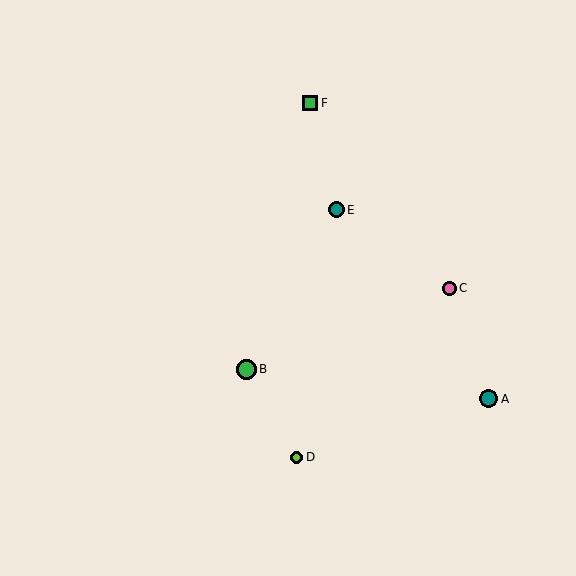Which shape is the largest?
The green circle (labeled B) is the largest.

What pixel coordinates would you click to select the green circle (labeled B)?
Click at (246, 369) to select the green circle B.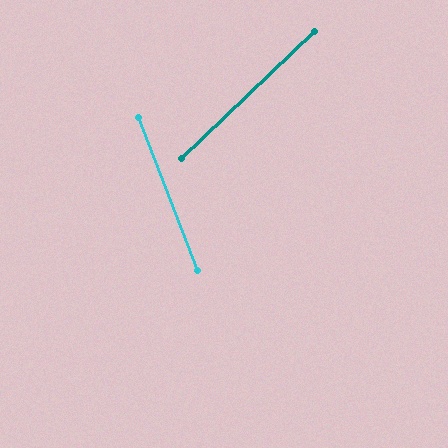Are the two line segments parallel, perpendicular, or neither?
Neither parallel nor perpendicular — they differ by about 67°.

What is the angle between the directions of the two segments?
Approximately 67 degrees.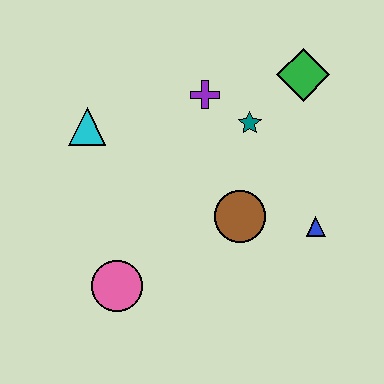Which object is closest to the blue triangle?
The brown circle is closest to the blue triangle.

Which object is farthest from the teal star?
The pink circle is farthest from the teal star.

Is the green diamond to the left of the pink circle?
No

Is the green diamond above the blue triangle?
Yes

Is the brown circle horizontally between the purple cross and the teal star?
Yes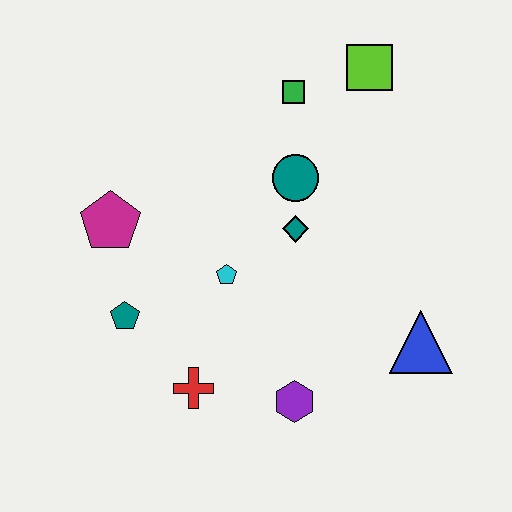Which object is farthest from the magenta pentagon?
The blue triangle is farthest from the magenta pentagon.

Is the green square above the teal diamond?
Yes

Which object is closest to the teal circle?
The teal diamond is closest to the teal circle.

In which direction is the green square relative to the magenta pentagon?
The green square is to the right of the magenta pentagon.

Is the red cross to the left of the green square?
Yes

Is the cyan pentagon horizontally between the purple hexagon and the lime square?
No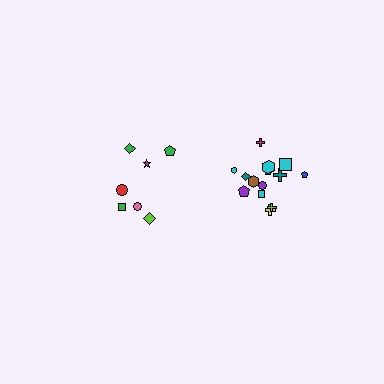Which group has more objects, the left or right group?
The right group.